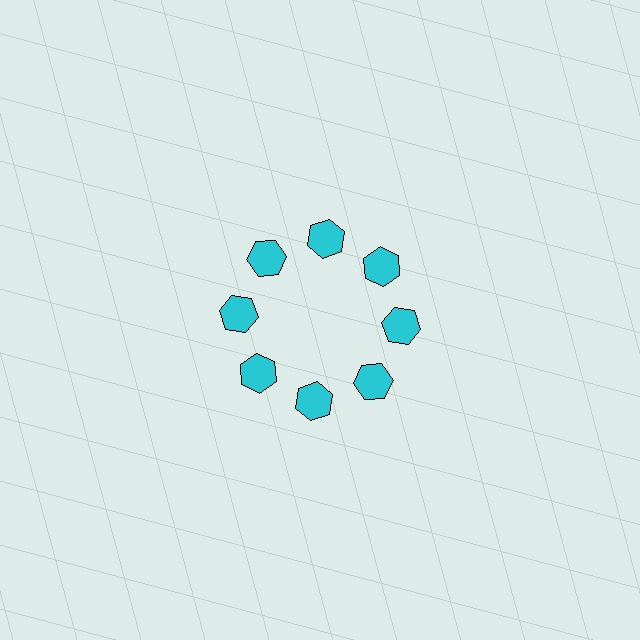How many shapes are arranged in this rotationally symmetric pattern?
There are 8 shapes, arranged in 8 groups of 1.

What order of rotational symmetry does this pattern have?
This pattern has 8-fold rotational symmetry.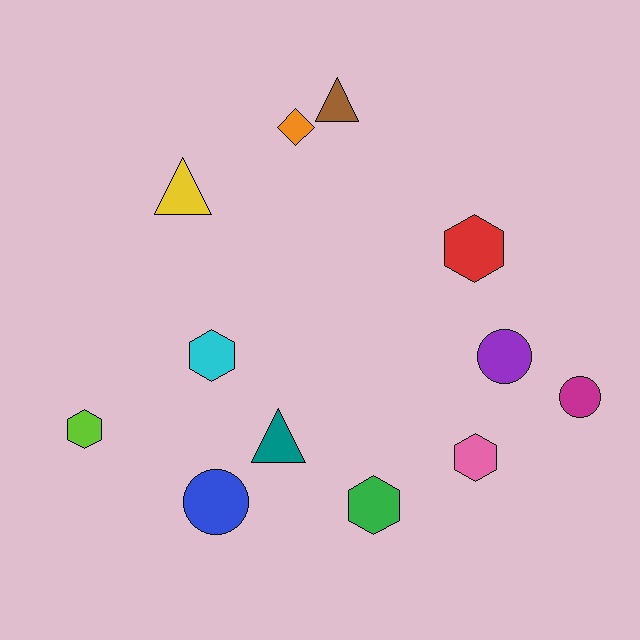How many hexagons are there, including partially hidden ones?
There are 5 hexagons.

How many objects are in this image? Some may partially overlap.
There are 12 objects.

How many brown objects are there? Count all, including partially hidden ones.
There is 1 brown object.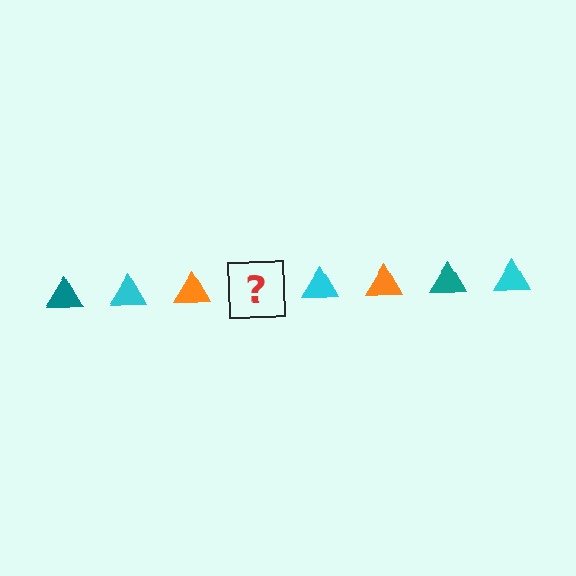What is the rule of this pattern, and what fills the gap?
The rule is that the pattern cycles through teal, cyan, orange triangles. The gap should be filled with a teal triangle.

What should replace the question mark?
The question mark should be replaced with a teal triangle.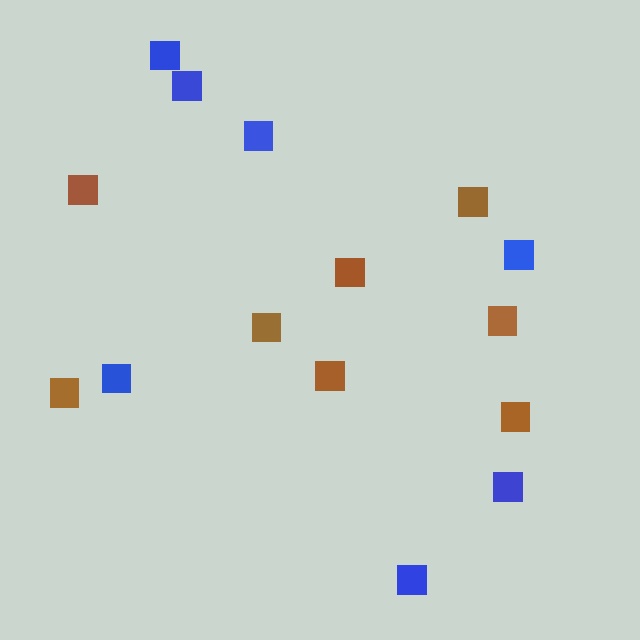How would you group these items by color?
There are 2 groups: one group of blue squares (7) and one group of brown squares (8).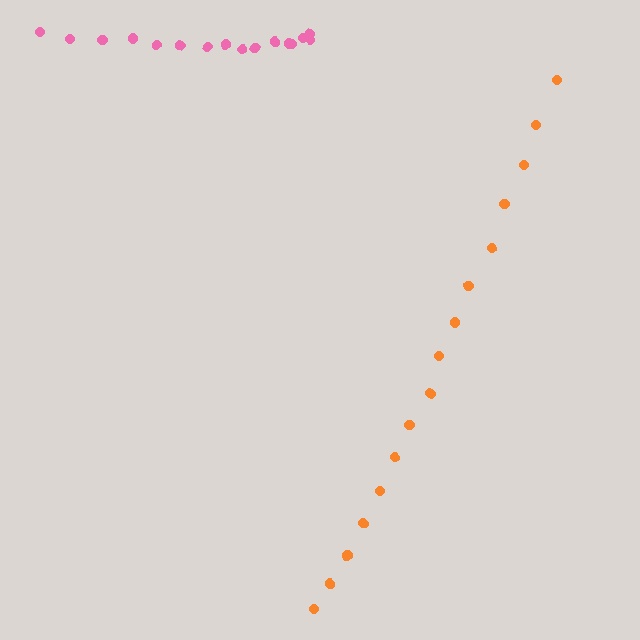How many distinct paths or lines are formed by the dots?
There are 2 distinct paths.